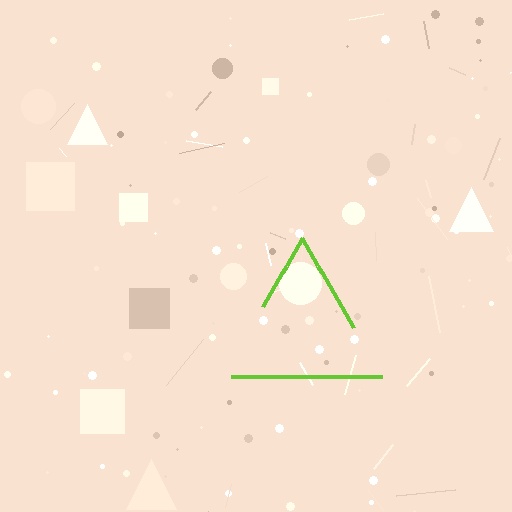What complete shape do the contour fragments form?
The contour fragments form a triangle.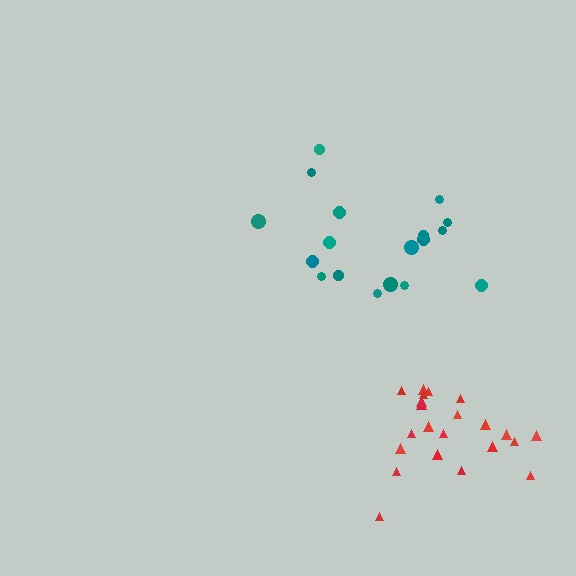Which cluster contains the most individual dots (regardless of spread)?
Red (22).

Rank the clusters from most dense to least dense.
red, teal.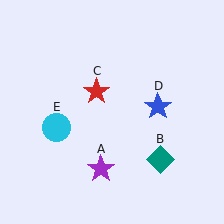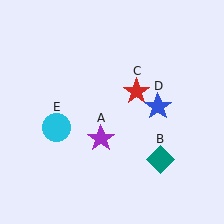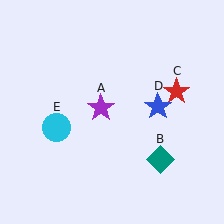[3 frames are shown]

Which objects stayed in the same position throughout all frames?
Teal diamond (object B) and blue star (object D) and cyan circle (object E) remained stationary.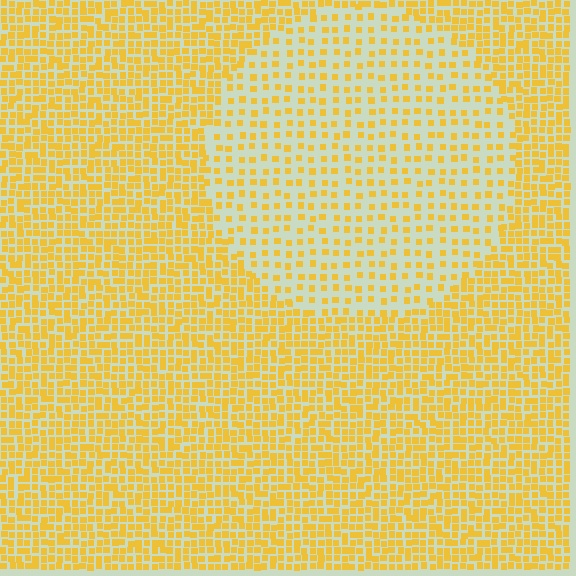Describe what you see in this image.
The image contains small yellow elements arranged at two different densities. A circle-shaped region is visible where the elements are less densely packed than the surrounding area.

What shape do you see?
I see a circle.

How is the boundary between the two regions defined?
The boundary is defined by a change in element density (approximately 2.2x ratio). All elements are the same color, size, and shape.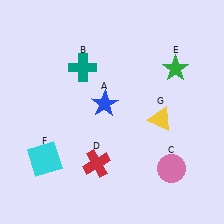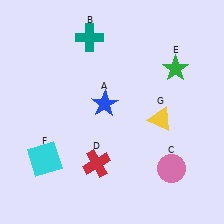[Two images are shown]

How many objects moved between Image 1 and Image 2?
1 object moved between the two images.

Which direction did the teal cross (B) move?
The teal cross (B) moved up.